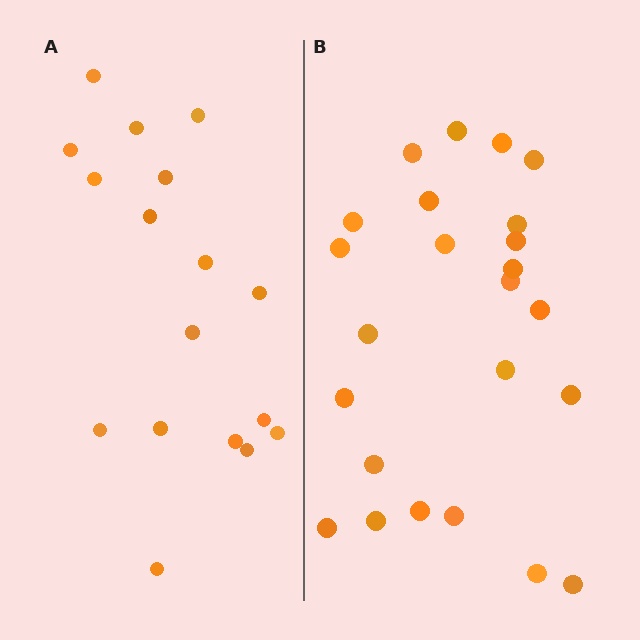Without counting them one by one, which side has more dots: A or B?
Region B (the right region) has more dots.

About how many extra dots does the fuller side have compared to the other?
Region B has roughly 8 or so more dots than region A.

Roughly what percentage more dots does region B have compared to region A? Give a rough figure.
About 40% more.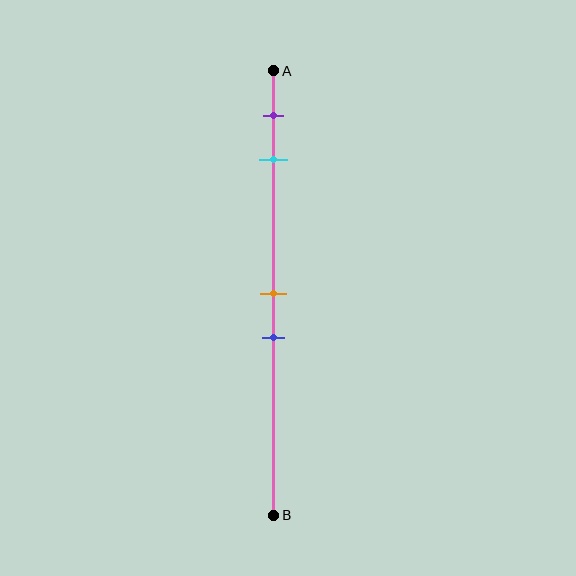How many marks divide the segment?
There are 4 marks dividing the segment.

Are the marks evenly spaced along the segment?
No, the marks are not evenly spaced.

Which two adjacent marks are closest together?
The orange and blue marks are the closest adjacent pair.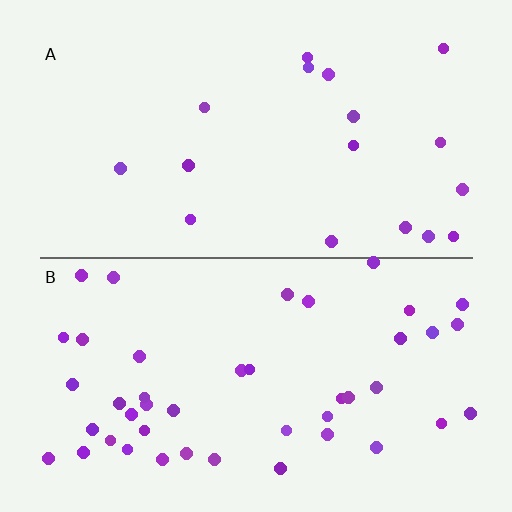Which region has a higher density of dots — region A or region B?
B (the bottom).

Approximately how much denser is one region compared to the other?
Approximately 2.5× — region B over region A.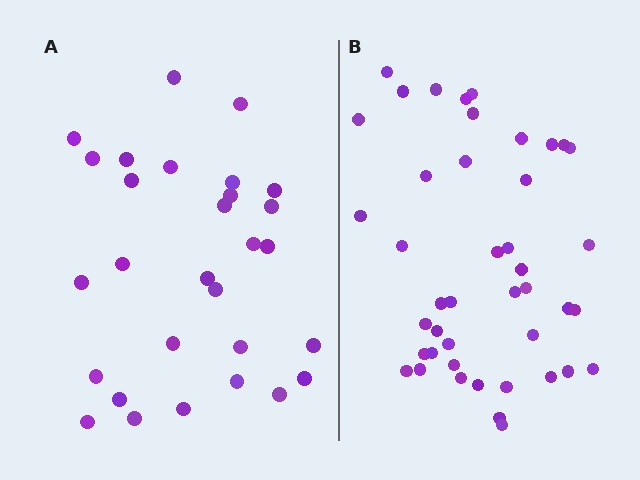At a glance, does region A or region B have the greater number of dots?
Region B (the right region) has more dots.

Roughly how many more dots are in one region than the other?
Region B has approximately 15 more dots than region A.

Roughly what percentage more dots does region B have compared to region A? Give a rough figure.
About 50% more.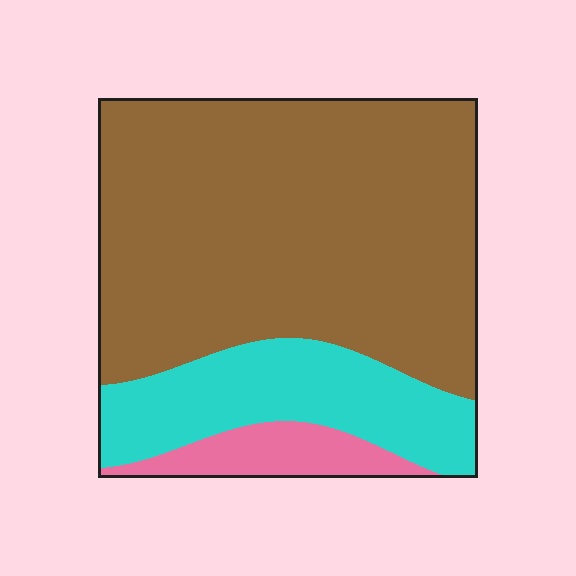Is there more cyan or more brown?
Brown.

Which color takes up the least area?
Pink, at roughly 10%.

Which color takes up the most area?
Brown, at roughly 70%.